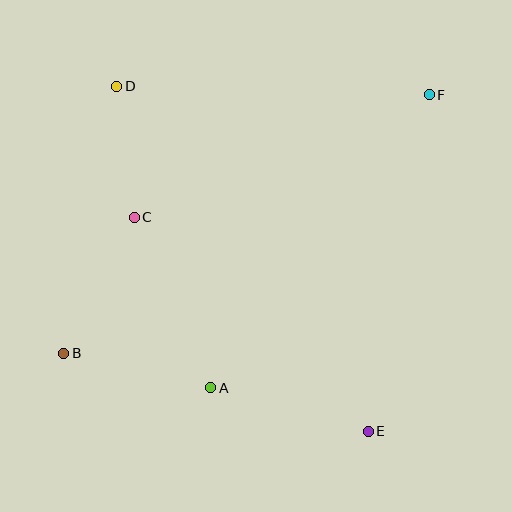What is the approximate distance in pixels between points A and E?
The distance between A and E is approximately 164 pixels.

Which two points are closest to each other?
Points C and D are closest to each other.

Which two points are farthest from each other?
Points B and F are farthest from each other.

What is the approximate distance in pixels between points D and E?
The distance between D and E is approximately 427 pixels.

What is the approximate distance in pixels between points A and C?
The distance between A and C is approximately 187 pixels.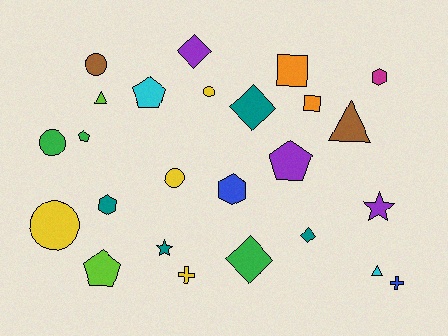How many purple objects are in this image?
There are 3 purple objects.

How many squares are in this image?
There are 2 squares.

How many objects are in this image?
There are 25 objects.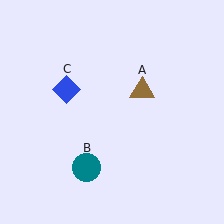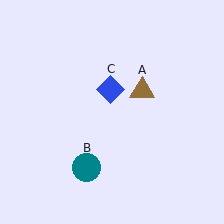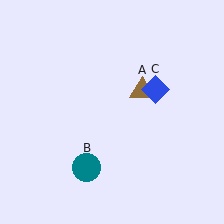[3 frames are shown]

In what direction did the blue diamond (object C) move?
The blue diamond (object C) moved right.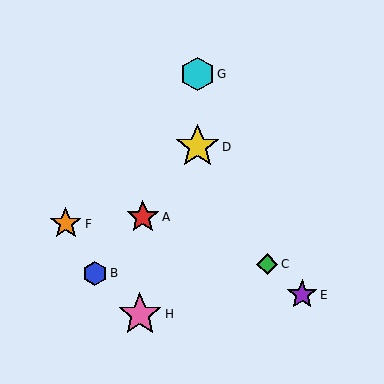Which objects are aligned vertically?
Objects D, G are aligned vertically.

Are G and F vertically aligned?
No, G is at x≈198 and F is at x≈66.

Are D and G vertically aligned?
Yes, both are at x≈198.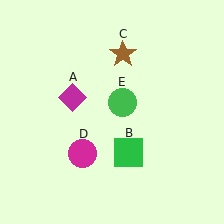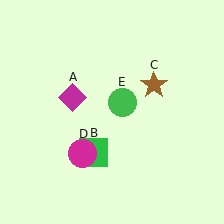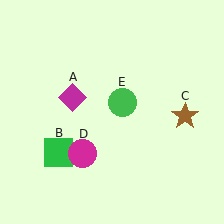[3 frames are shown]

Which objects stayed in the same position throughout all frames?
Magenta diamond (object A) and magenta circle (object D) and green circle (object E) remained stationary.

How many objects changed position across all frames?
2 objects changed position: green square (object B), brown star (object C).